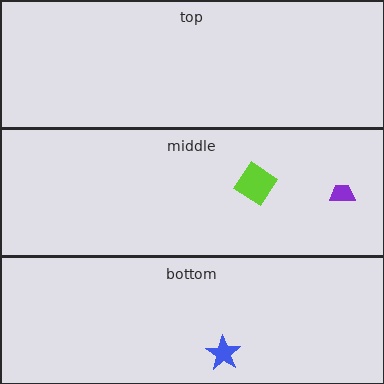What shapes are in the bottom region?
The blue star.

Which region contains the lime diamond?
The middle region.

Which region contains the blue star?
The bottom region.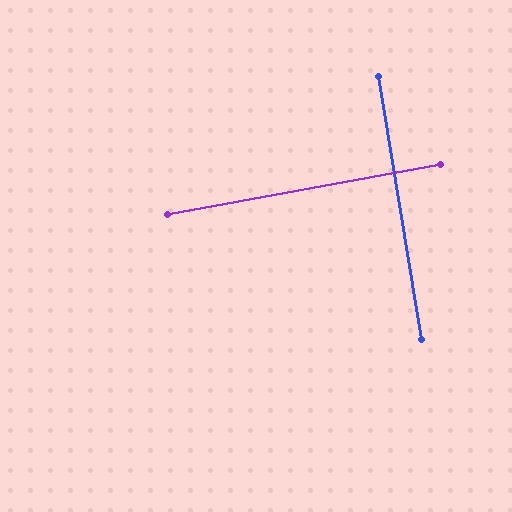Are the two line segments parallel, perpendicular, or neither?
Perpendicular — they meet at approximately 89°.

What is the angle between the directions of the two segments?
Approximately 89 degrees.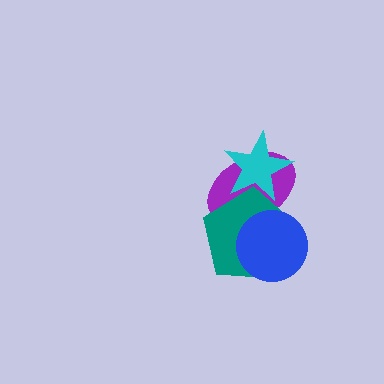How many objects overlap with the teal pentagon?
3 objects overlap with the teal pentagon.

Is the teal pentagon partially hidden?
Yes, it is partially covered by another shape.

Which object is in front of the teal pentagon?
The blue circle is in front of the teal pentagon.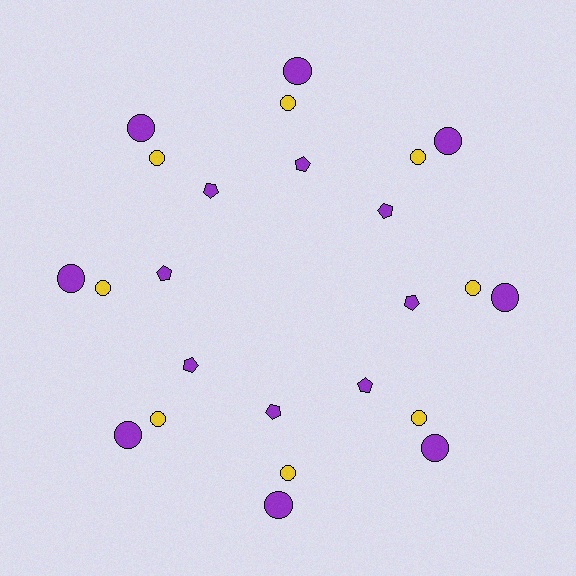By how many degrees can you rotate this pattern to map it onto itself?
The pattern maps onto itself every 45 degrees of rotation.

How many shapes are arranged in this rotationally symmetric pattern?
There are 24 shapes, arranged in 8 groups of 3.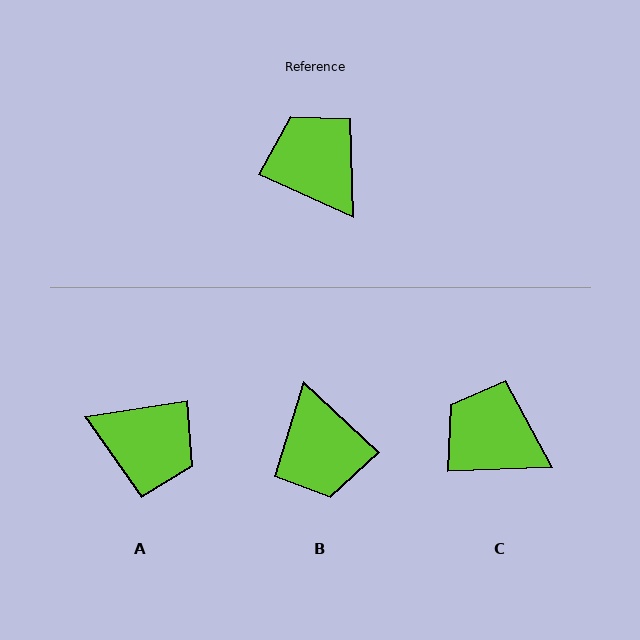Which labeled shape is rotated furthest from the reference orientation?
B, about 161 degrees away.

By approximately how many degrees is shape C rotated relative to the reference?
Approximately 26 degrees counter-clockwise.